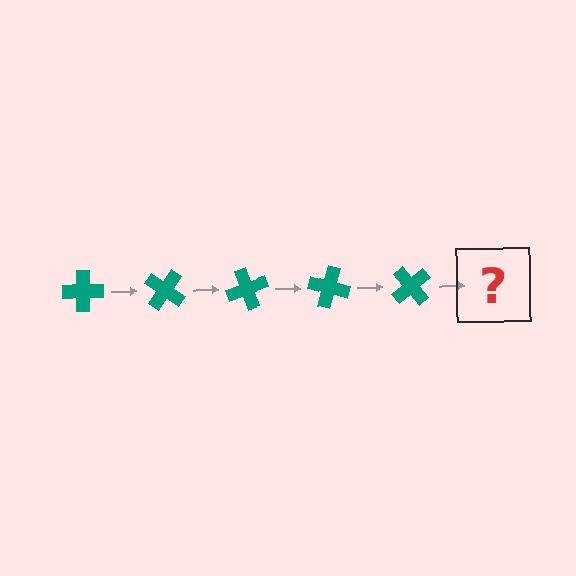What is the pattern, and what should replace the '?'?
The pattern is that the cross rotates 35 degrees each step. The '?' should be a teal cross rotated 175 degrees.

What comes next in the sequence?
The next element should be a teal cross rotated 175 degrees.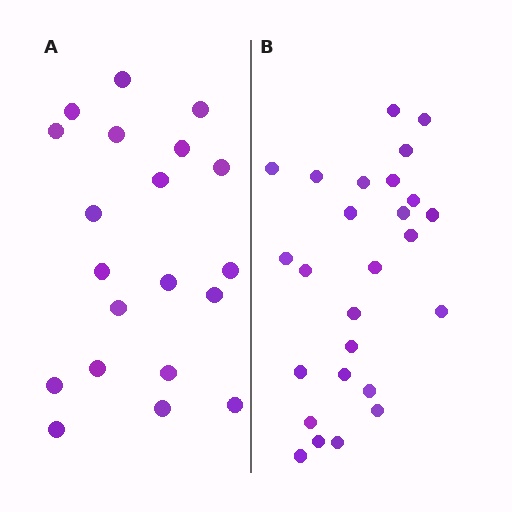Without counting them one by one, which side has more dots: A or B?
Region B (the right region) has more dots.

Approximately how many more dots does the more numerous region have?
Region B has about 6 more dots than region A.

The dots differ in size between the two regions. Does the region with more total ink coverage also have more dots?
No. Region A has more total ink coverage because its dots are larger, but region B actually contains more individual dots. Total area can be misleading — the number of items is what matters here.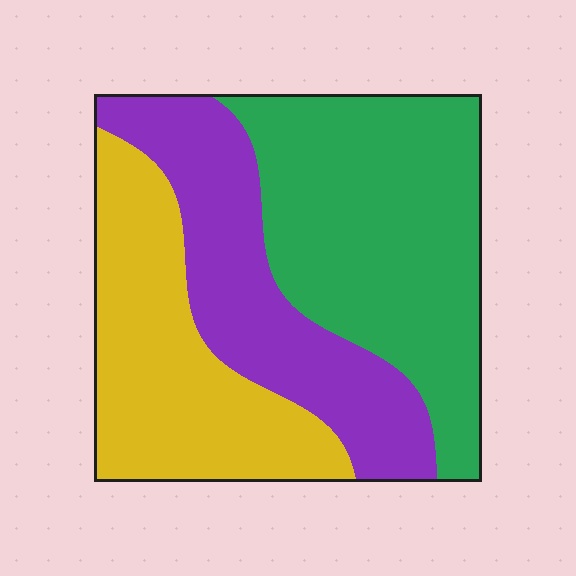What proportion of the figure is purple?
Purple takes up about one quarter (1/4) of the figure.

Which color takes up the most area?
Green, at roughly 40%.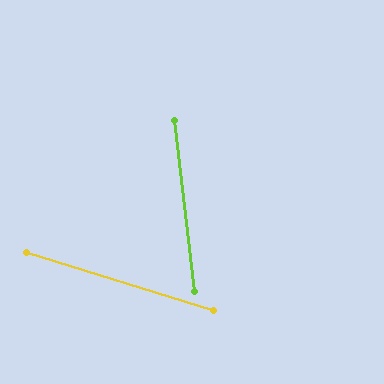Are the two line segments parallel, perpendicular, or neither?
Neither parallel nor perpendicular — they differ by about 66°.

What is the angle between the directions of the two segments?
Approximately 66 degrees.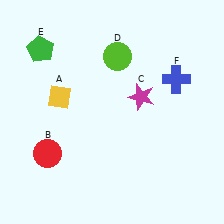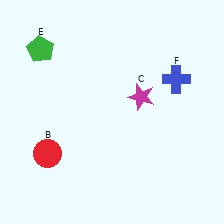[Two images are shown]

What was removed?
The lime circle (D), the yellow diamond (A) were removed in Image 2.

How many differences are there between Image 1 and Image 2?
There are 2 differences between the two images.